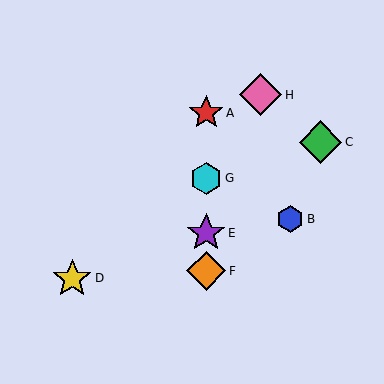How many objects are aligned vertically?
4 objects (A, E, F, G) are aligned vertically.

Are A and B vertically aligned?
No, A is at x≈206 and B is at x≈290.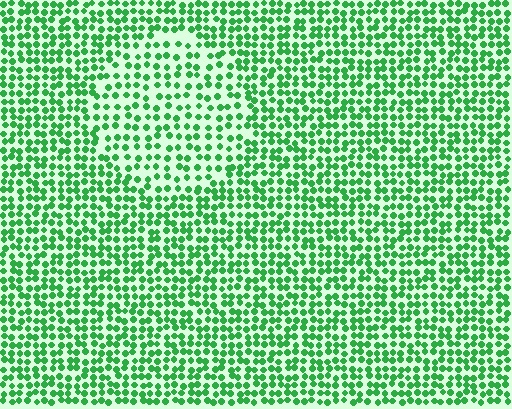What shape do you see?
I see a circle.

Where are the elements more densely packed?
The elements are more densely packed outside the circle boundary.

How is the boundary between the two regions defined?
The boundary is defined by a change in element density (approximately 1.6x ratio). All elements are the same color, size, and shape.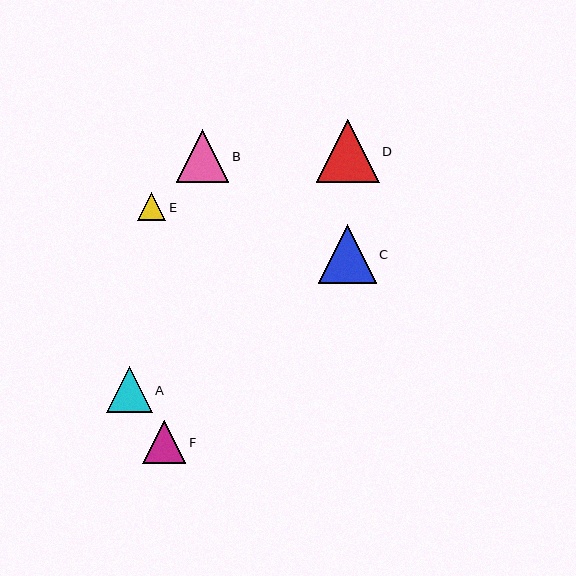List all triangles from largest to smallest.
From largest to smallest: D, C, B, A, F, E.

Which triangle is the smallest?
Triangle E is the smallest with a size of approximately 28 pixels.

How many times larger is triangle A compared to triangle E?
Triangle A is approximately 1.7 times the size of triangle E.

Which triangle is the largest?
Triangle D is the largest with a size of approximately 63 pixels.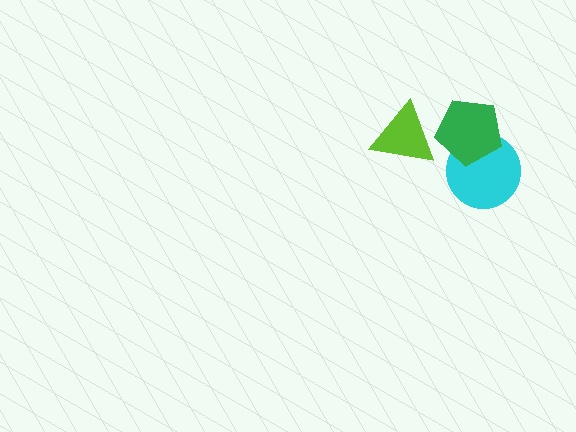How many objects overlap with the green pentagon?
2 objects overlap with the green pentagon.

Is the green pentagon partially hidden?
Yes, it is partially covered by another shape.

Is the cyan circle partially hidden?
Yes, it is partially covered by another shape.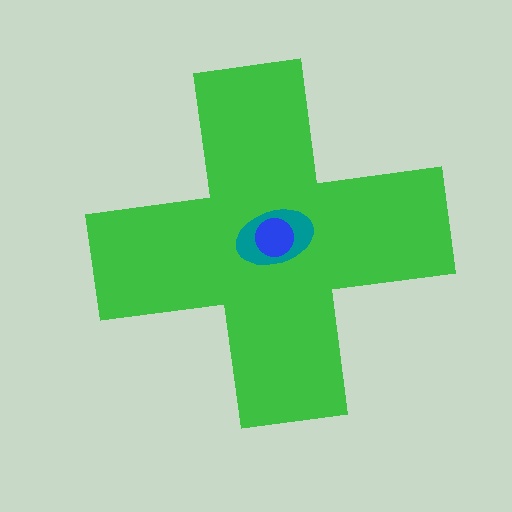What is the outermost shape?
The green cross.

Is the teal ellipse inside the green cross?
Yes.